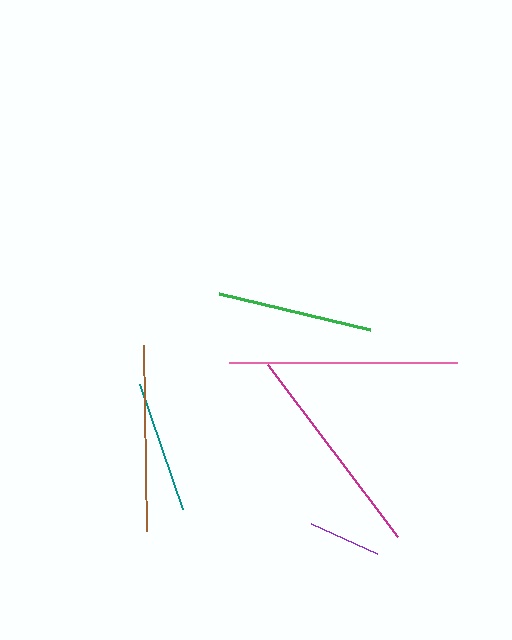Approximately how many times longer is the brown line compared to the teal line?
The brown line is approximately 1.4 times the length of the teal line.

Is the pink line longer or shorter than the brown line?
The pink line is longer than the brown line.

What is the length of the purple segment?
The purple segment is approximately 72 pixels long.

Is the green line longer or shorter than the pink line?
The pink line is longer than the green line.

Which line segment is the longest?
The pink line is the longest at approximately 228 pixels.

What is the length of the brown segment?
The brown segment is approximately 187 pixels long.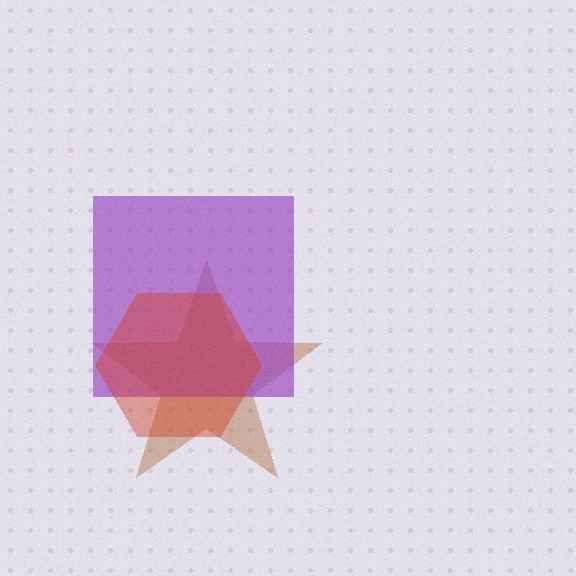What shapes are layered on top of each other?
The layered shapes are: a brown star, a purple square, a red hexagon.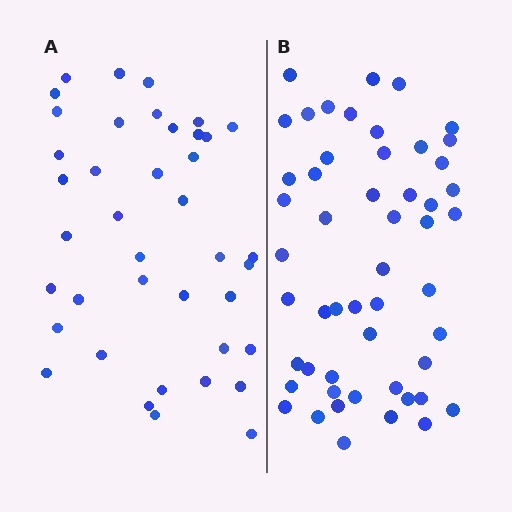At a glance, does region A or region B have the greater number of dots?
Region B (the right region) has more dots.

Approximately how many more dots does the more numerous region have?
Region B has roughly 12 or so more dots than region A.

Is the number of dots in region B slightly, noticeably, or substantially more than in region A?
Region B has noticeably more, but not dramatically so. The ratio is roughly 1.3 to 1.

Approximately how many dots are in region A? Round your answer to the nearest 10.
About 40 dots.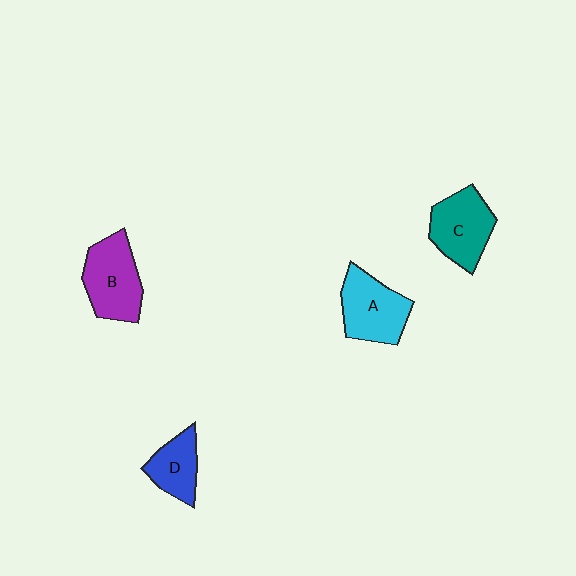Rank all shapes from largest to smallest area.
From largest to smallest: B (purple), A (cyan), C (teal), D (blue).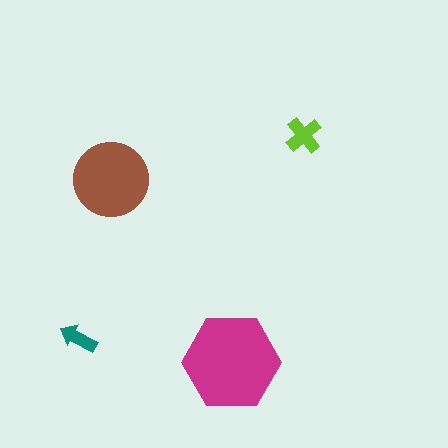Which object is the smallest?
The teal arrow.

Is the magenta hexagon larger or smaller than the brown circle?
Larger.